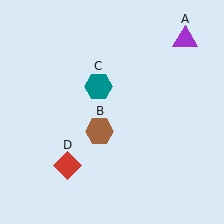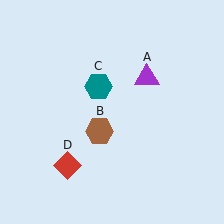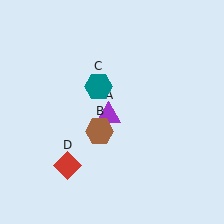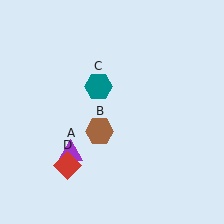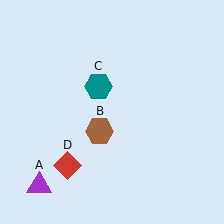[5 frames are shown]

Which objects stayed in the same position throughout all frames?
Brown hexagon (object B) and teal hexagon (object C) and red diamond (object D) remained stationary.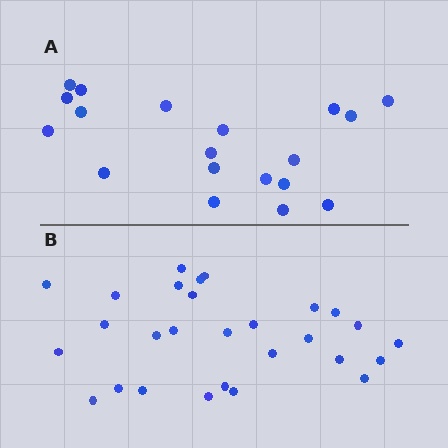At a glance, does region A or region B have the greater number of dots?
Region B (the bottom region) has more dots.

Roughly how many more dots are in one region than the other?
Region B has roughly 8 or so more dots than region A.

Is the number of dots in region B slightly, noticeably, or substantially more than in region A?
Region B has substantially more. The ratio is roughly 1.5 to 1.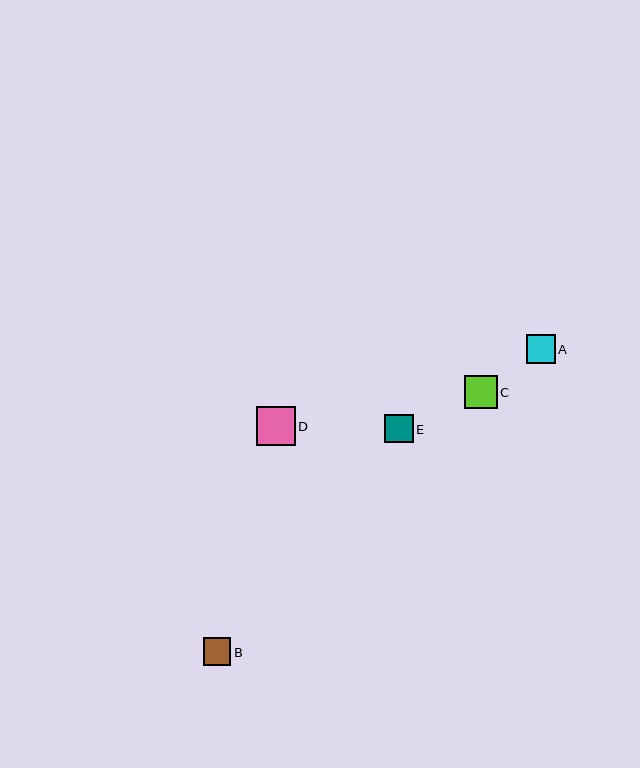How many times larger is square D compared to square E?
Square D is approximately 1.4 times the size of square E.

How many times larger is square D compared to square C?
Square D is approximately 1.2 times the size of square C.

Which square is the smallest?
Square B is the smallest with a size of approximately 28 pixels.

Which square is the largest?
Square D is the largest with a size of approximately 39 pixels.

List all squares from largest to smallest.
From largest to smallest: D, C, A, E, B.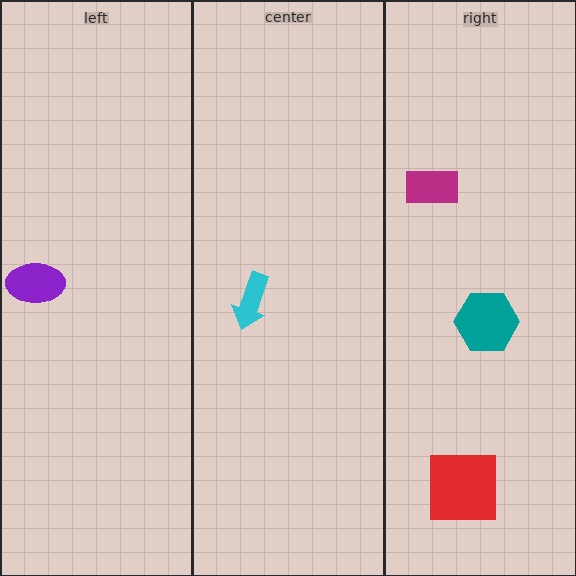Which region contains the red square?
The right region.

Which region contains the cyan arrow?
The center region.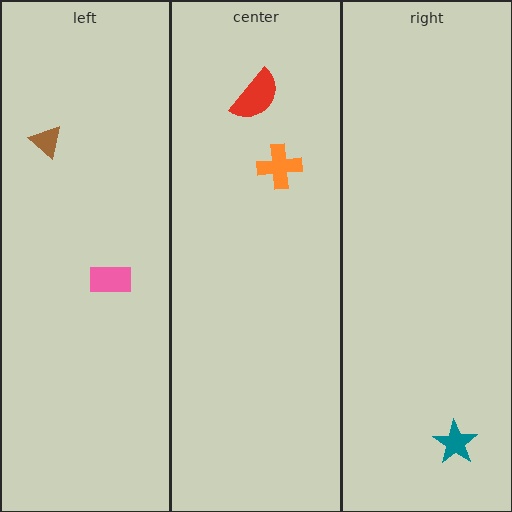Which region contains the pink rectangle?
The left region.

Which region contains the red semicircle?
The center region.